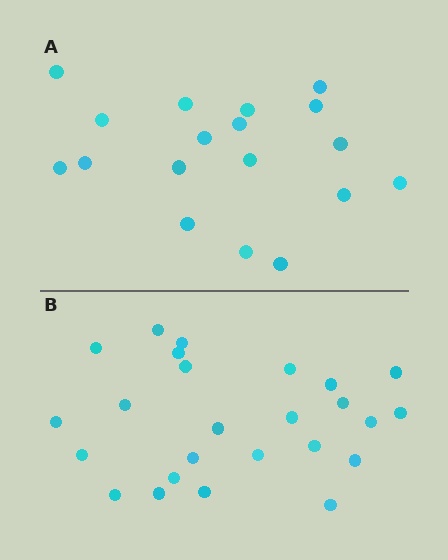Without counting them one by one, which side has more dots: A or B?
Region B (the bottom region) has more dots.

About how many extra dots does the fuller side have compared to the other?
Region B has roughly 8 or so more dots than region A.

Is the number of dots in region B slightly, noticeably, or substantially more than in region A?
Region B has noticeably more, but not dramatically so. The ratio is roughly 1.4 to 1.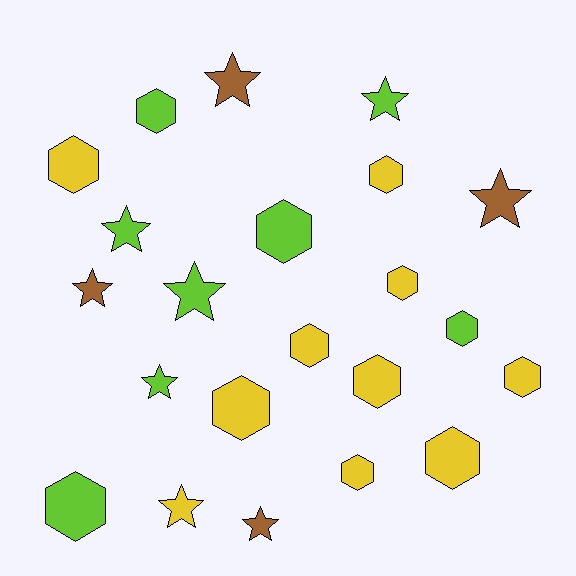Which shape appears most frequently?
Hexagon, with 13 objects.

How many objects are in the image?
There are 22 objects.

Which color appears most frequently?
Yellow, with 10 objects.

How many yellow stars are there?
There is 1 yellow star.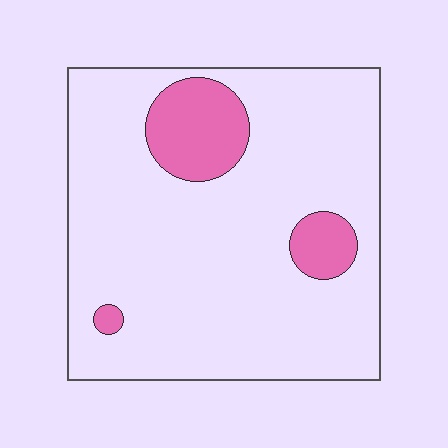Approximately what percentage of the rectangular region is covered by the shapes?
Approximately 15%.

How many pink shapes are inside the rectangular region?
3.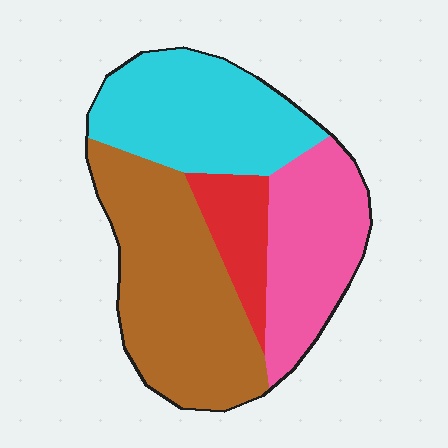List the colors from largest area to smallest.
From largest to smallest: brown, cyan, pink, red.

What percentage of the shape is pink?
Pink takes up less than a quarter of the shape.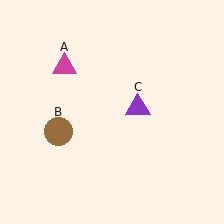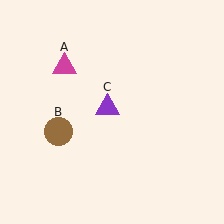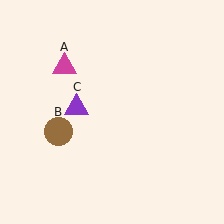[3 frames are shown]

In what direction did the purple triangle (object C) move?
The purple triangle (object C) moved left.